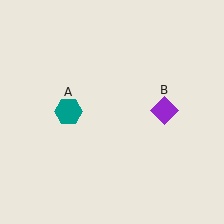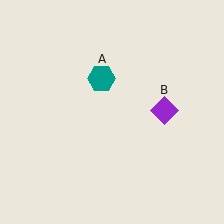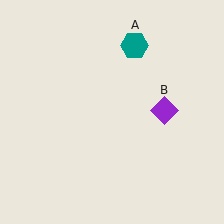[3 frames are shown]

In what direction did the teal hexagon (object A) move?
The teal hexagon (object A) moved up and to the right.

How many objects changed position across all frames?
1 object changed position: teal hexagon (object A).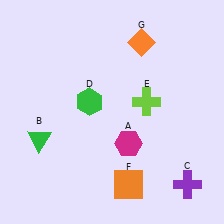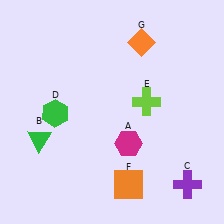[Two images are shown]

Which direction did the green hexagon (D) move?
The green hexagon (D) moved left.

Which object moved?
The green hexagon (D) moved left.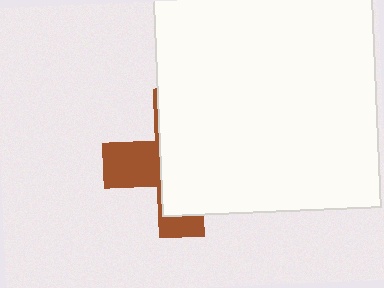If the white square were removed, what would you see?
You would see the complete brown cross.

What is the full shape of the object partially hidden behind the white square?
The partially hidden object is a brown cross.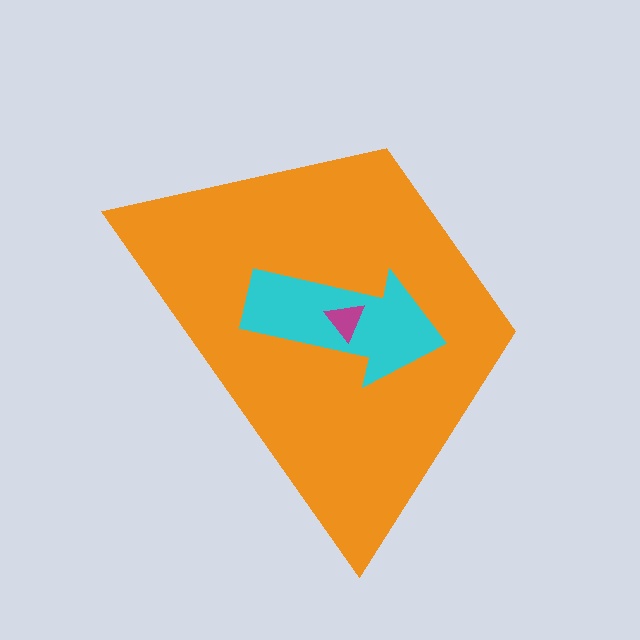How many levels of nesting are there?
3.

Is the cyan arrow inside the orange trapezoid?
Yes.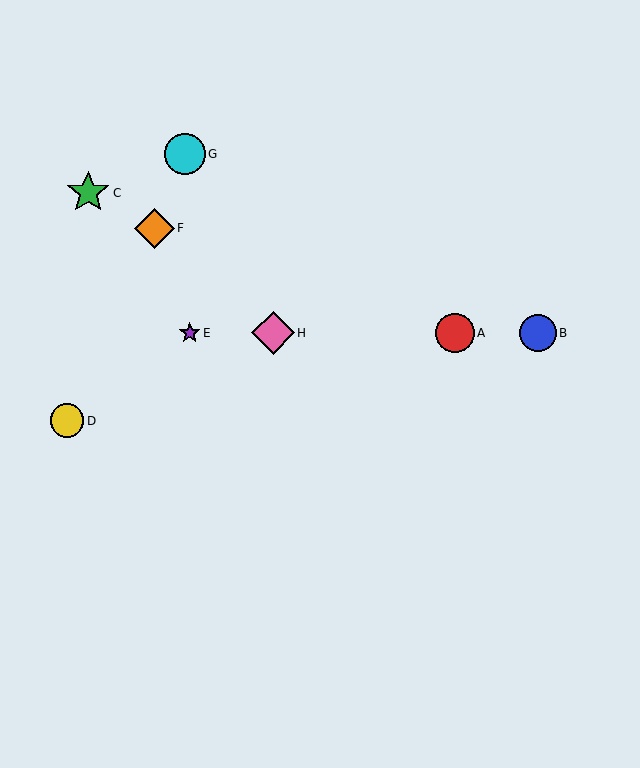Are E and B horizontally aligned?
Yes, both are at y≈333.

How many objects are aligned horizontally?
4 objects (A, B, E, H) are aligned horizontally.